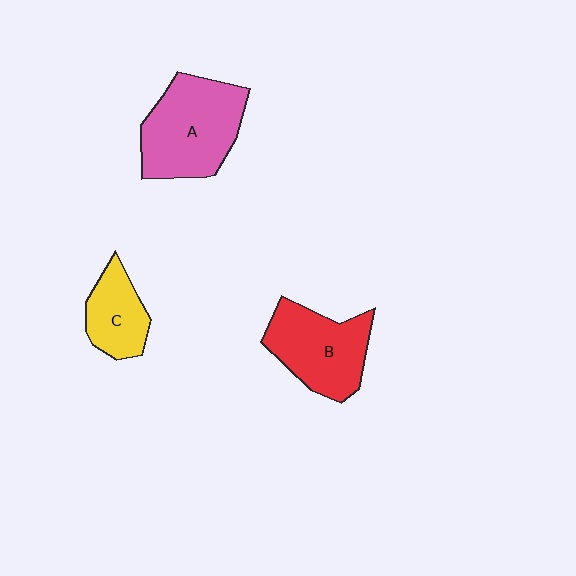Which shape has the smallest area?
Shape C (yellow).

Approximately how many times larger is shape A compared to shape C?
Approximately 1.9 times.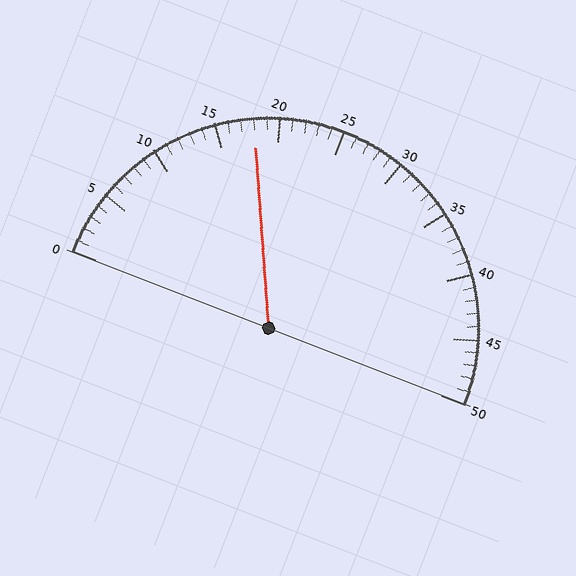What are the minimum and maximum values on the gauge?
The gauge ranges from 0 to 50.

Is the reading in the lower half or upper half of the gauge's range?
The reading is in the lower half of the range (0 to 50).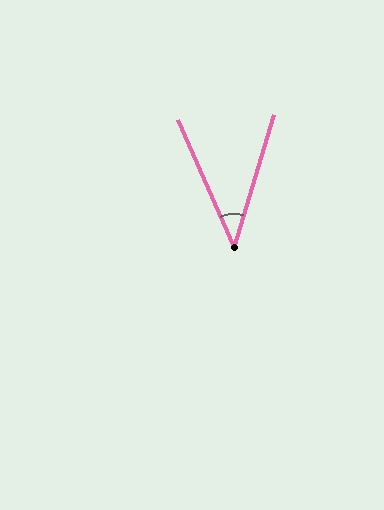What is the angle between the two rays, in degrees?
Approximately 40 degrees.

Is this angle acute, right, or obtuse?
It is acute.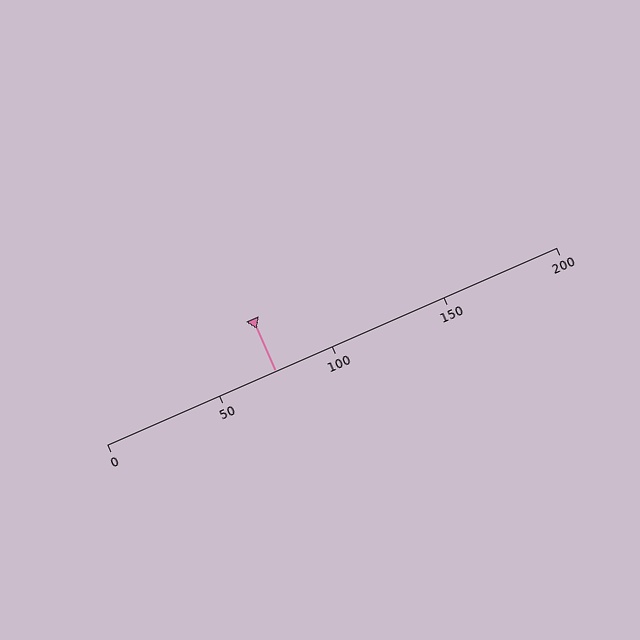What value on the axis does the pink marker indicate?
The marker indicates approximately 75.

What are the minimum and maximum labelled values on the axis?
The axis runs from 0 to 200.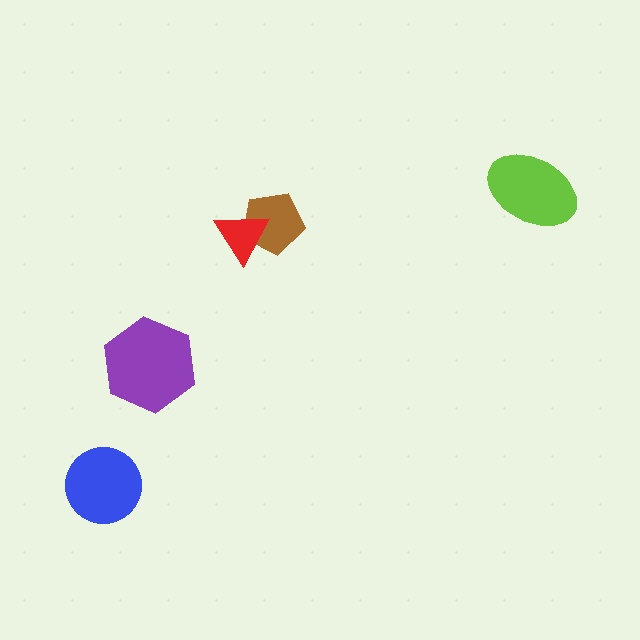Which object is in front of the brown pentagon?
The red triangle is in front of the brown pentagon.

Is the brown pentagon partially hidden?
Yes, it is partially covered by another shape.